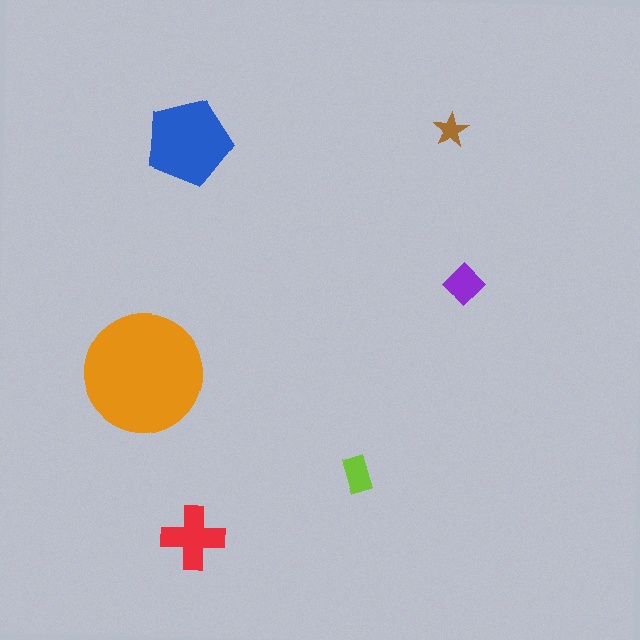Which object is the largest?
The orange circle.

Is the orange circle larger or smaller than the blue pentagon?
Larger.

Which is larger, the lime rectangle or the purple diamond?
The purple diamond.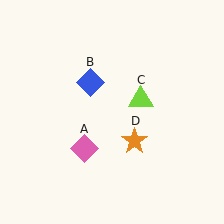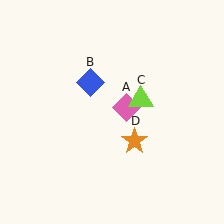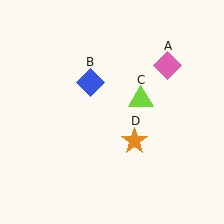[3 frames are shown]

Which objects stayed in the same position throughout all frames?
Blue diamond (object B) and lime triangle (object C) and orange star (object D) remained stationary.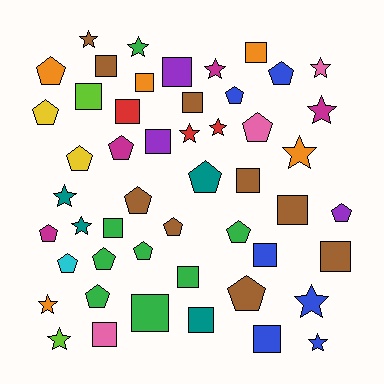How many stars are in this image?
There are 14 stars.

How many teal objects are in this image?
There are 4 teal objects.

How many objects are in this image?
There are 50 objects.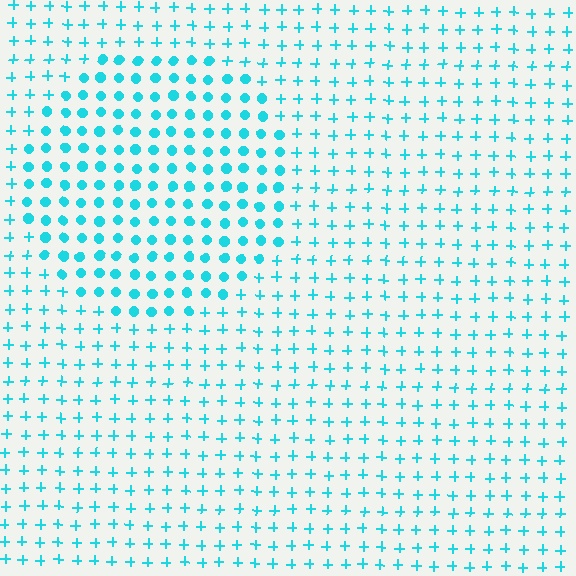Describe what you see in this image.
The image is filled with small cyan elements arranged in a uniform grid. A circle-shaped region contains circles, while the surrounding area contains plus signs. The boundary is defined purely by the change in element shape.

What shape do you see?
I see a circle.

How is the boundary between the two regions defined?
The boundary is defined by a change in element shape: circles inside vs. plus signs outside. All elements share the same color and spacing.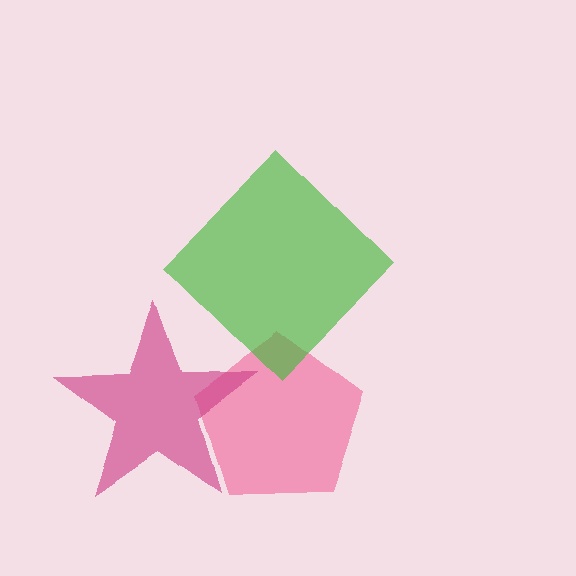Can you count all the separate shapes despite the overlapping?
Yes, there are 3 separate shapes.